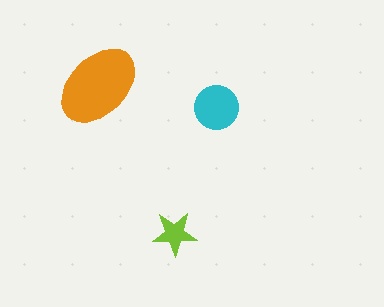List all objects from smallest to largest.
The lime star, the cyan circle, the orange ellipse.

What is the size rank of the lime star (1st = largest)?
3rd.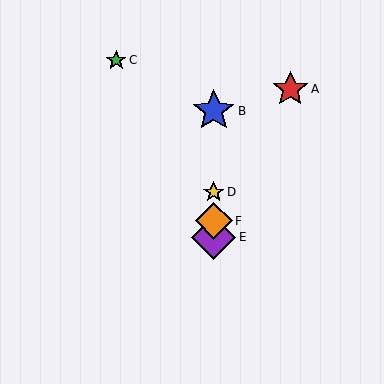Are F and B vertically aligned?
Yes, both are at x≈214.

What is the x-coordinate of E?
Object E is at x≈214.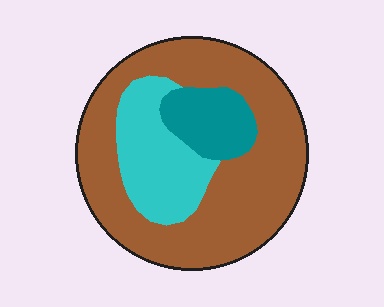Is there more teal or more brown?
Brown.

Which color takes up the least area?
Teal, at roughly 15%.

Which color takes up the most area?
Brown, at roughly 65%.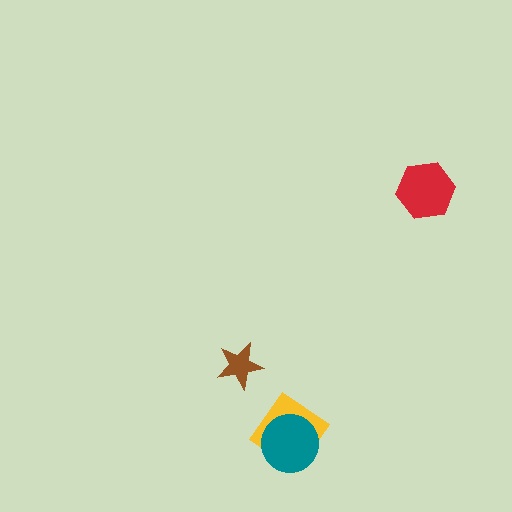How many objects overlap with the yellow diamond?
1 object overlaps with the yellow diamond.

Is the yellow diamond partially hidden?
Yes, it is partially covered by another shape.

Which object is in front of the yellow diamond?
The teal circle is in front of the yellow diamond.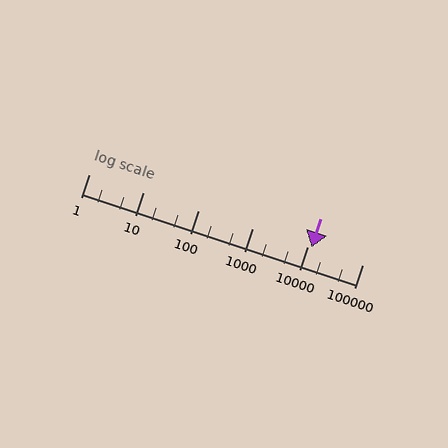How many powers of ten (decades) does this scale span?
The scale spans 5 decades, from 1 to 100000.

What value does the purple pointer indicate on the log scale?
The pointer indicates approximately 12000.